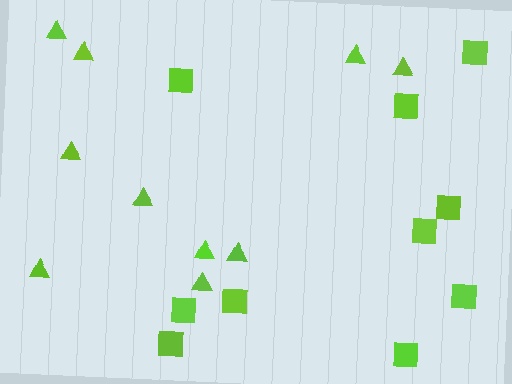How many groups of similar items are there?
There are 2 groups: one group of squares (10) and one group of triangles (10).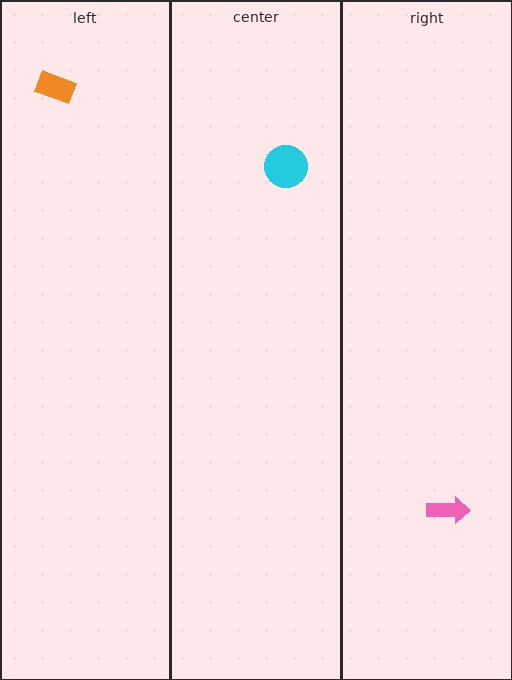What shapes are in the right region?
The pink arrow.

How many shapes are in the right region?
1.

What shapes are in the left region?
The orange rectangle.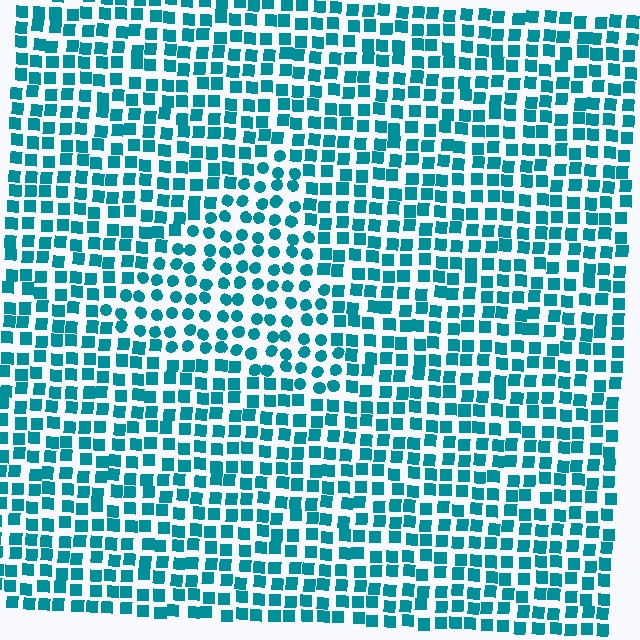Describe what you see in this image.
The image is filled with small teal elements arranged in a uniform grid. A triangle-shaped region contains circles, while the surrounding area contains squares. The boundary is defined purely by the change in element shape.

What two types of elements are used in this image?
The image uses circles inside the triangle region and squares outside it.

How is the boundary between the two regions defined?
The boundary is defined by a change in element shape: circles inside vs. squares outside. All elements share the same color and spacing.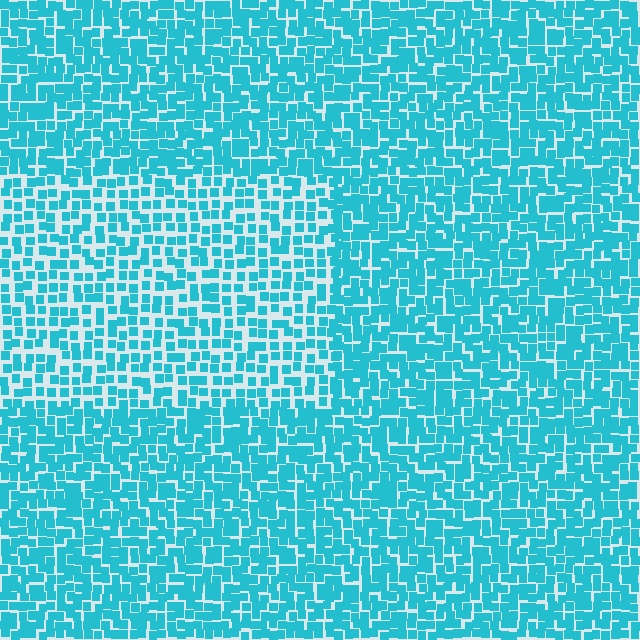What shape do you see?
I see a rectangle.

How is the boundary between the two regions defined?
The boundary is defined by a change in element density (approximately 1.6x ratio). All elements are the same color, size, and shape.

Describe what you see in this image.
The image contains small cyan elements arranged at two different densities. A rectangle-shaped region is visible where the elements are less densely packed than the surrounding area.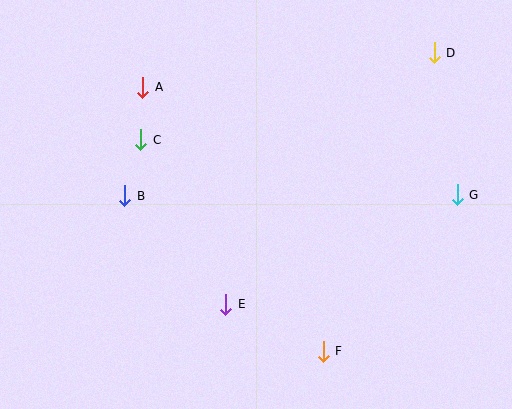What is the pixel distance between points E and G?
The distance between E and G is 256 pixels.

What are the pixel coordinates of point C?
Point C is at (141, 140).